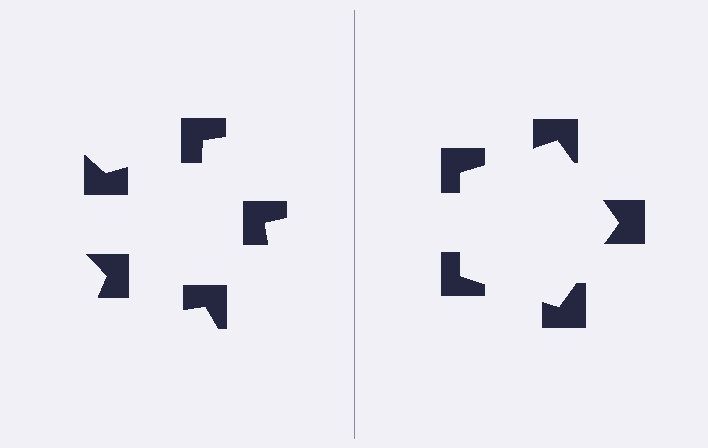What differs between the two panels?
The notched squares are positioned identically on both sides; only the wedge orientations differ. On the right they align to a pentagon; on the left they are misaligned.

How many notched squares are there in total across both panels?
10 — 5 on each side.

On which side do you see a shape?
An illusory pentagon appears on the right side. On the left side the wedge cuts are rotated, so no coherent shape forms.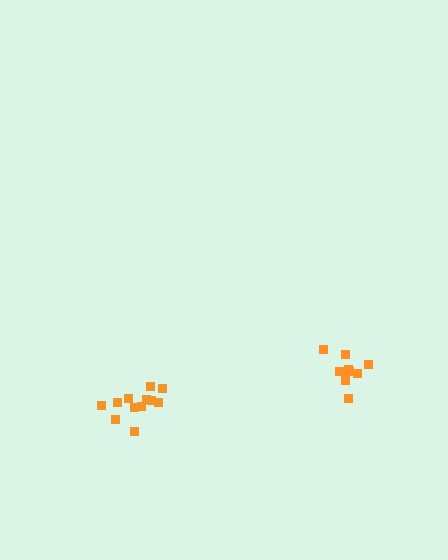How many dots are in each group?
Group 1: 12 dots, Group 2: 10 dots (22 total).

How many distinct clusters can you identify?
There are 2 distinct clusters.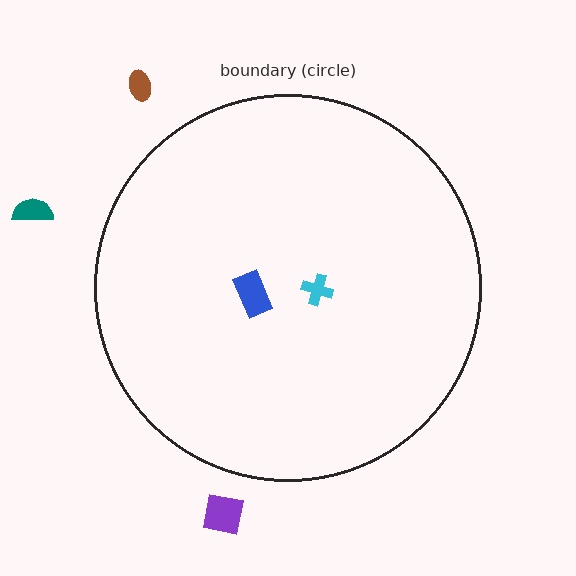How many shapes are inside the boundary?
2 inside, 3 outside.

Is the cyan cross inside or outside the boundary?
Inside.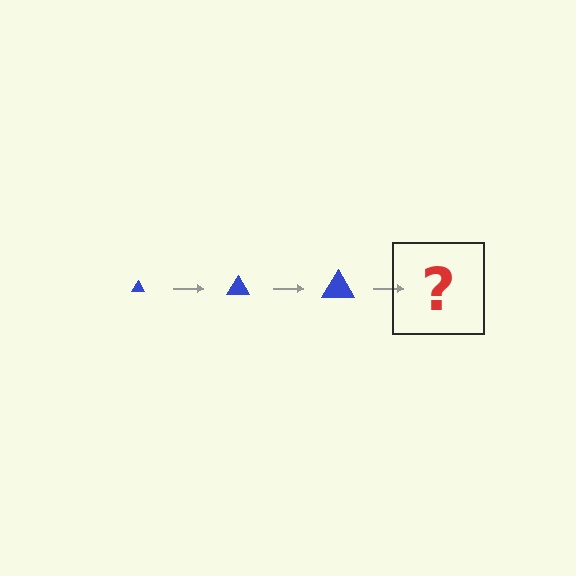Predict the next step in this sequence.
The next step is a blue triangle, larger than the previous one.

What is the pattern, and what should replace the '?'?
The pattern is that the triangle gets progressively larger each step. The '?' should be a blue triangle, larger than the previous one.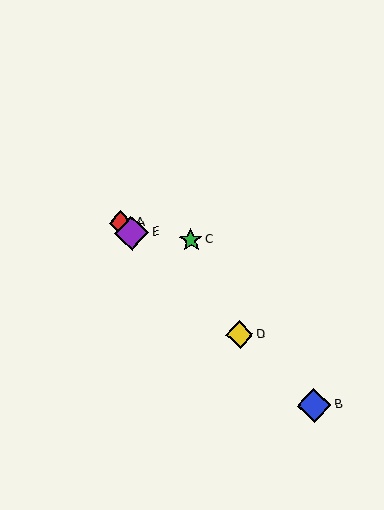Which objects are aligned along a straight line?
Objects A, B, D, E are aligned along a straight line.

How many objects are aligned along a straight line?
4 objects (A, B, D, E) are aligned along a straight line.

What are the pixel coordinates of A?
Object A is at (121, 223).